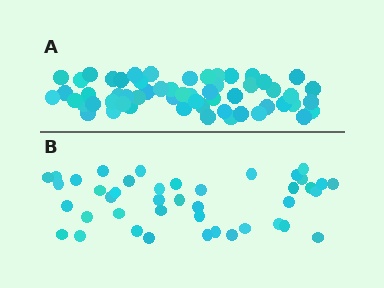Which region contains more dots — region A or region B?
Region A (the top region) has more dots.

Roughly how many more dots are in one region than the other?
Region A has approximately 15 more dots than region B.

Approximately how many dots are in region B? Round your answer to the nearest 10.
About 40 dots. (The exact count is 42, which rounds to 40.)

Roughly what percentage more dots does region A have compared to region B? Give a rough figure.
About 35% more.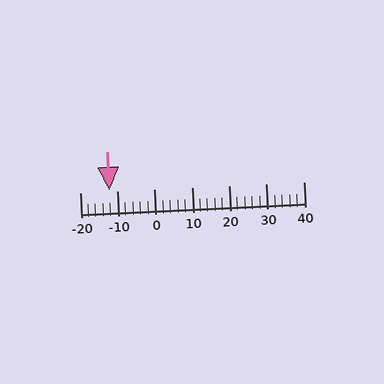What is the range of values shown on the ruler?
The ruler shows values from -20 to 40.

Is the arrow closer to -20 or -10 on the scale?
The arrow is closer to -10.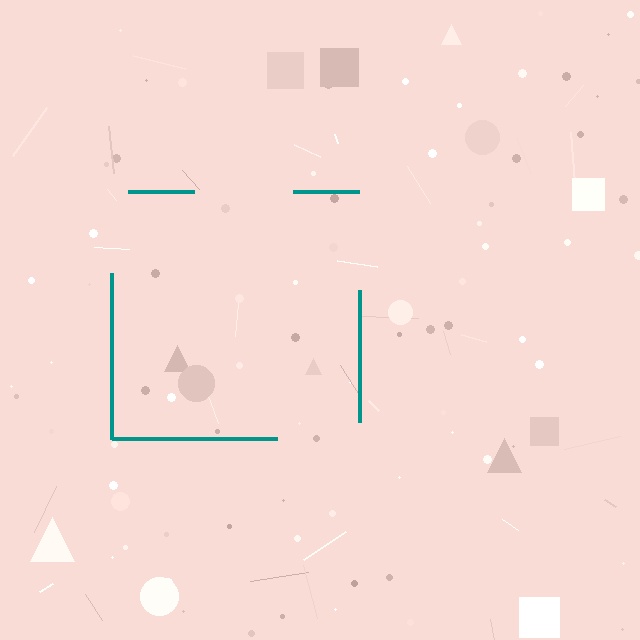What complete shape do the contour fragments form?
The contour fragments form a square.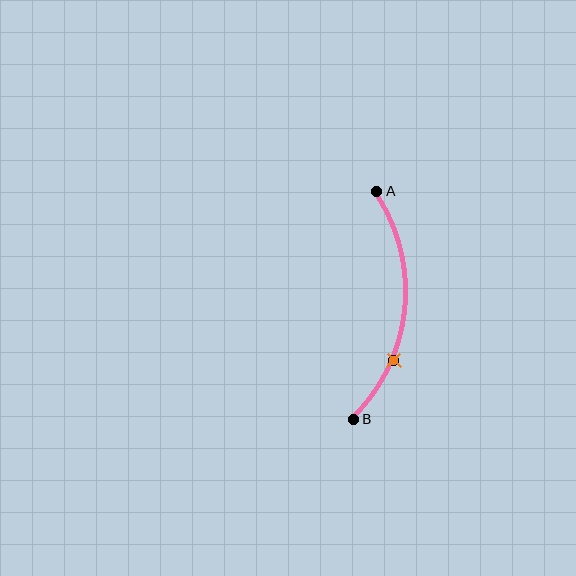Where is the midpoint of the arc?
The arc midpoint is the point on the curve farthest from the straight line joining A and B. It sits to the right of that line.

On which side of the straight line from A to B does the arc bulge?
The arc bulges to the right of the straight line connecting A and B.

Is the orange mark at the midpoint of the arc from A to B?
No. The orange mark lies on the arc but is closer to endpoint B. The arc midpoint would be at the point on the curve equidistant along the arc from both A and B.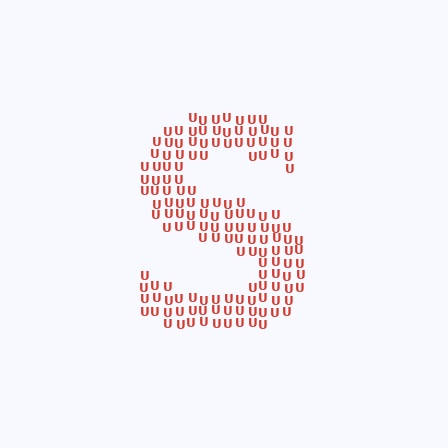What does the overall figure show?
The overall figure shows the letter S.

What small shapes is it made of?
It is made of small letter U's.